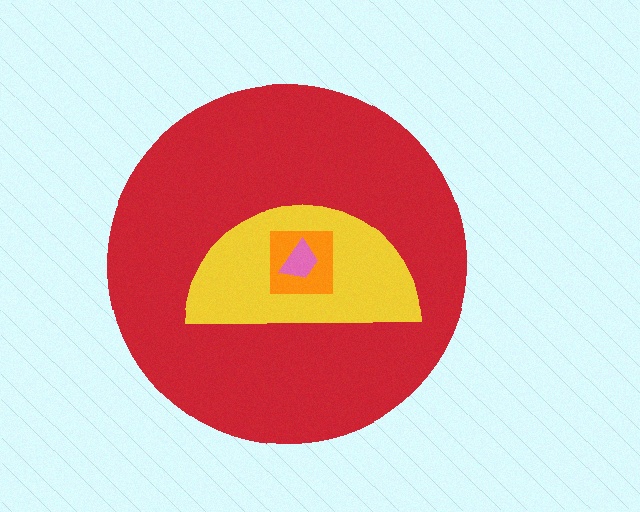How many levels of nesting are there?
4.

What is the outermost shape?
The red circle.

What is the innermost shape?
The pink trapezoid.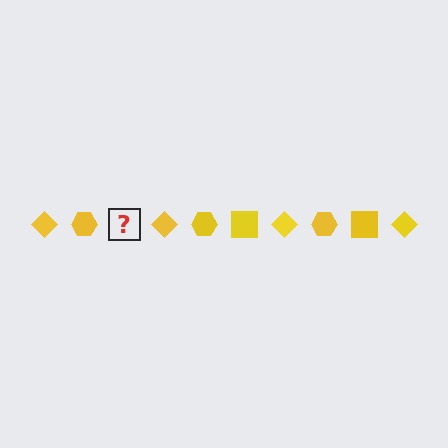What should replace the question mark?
The question mark should be replaced with a yellow square.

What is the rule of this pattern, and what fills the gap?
The rule is that the pattern cycles through diamond, hexagon, square shapes in yellow. The gap should be filled with a yellow square.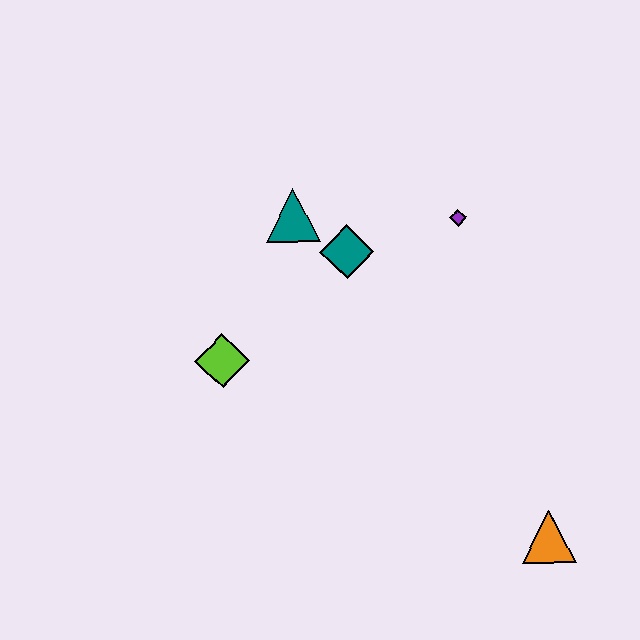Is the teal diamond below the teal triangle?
Yes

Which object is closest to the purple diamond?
The teal diamond is closest to the purple diamond.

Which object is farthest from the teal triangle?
The orange triangle is farthest from the teal triangle.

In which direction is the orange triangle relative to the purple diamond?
The orange triangle is below the purple diamond.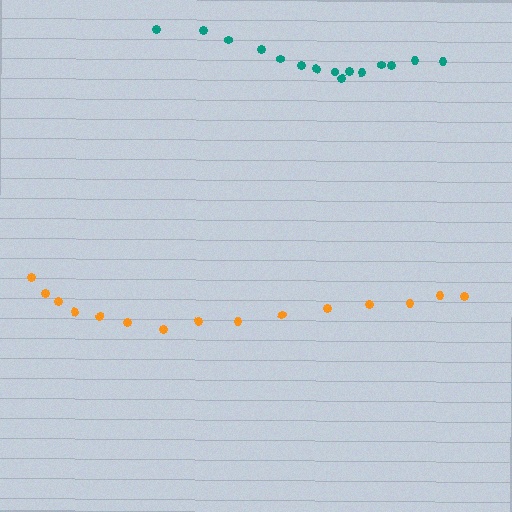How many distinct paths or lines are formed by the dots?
There are 2 distinct paths.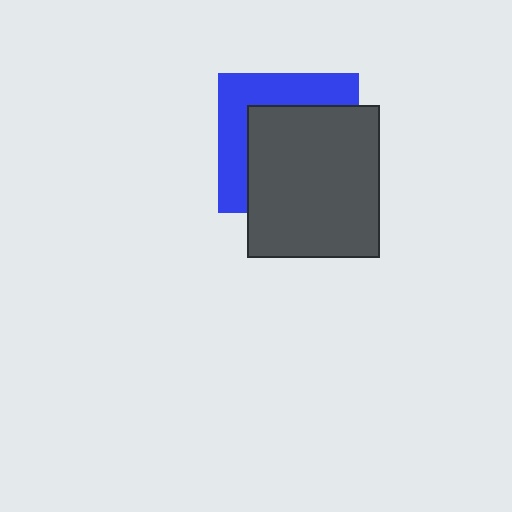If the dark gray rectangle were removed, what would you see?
You would see the complete blue square.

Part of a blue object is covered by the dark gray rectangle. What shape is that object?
It is a square.